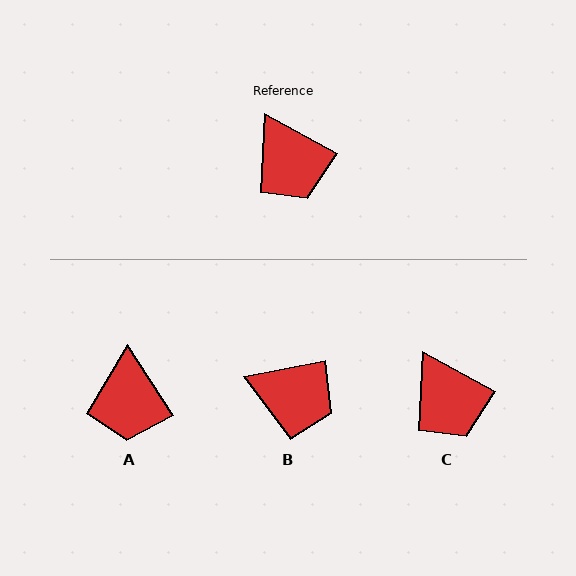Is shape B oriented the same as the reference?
No, it is off by about 40 degrees.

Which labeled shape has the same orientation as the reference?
C.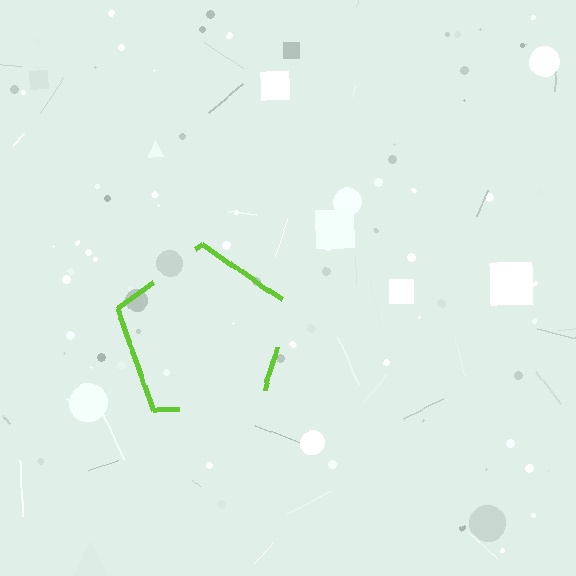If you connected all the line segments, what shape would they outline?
They would outline a pentagon.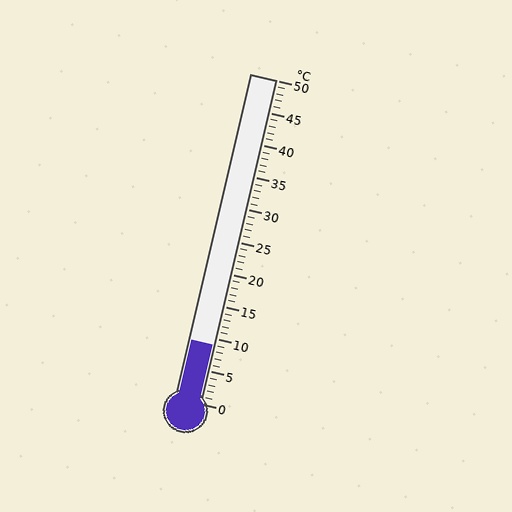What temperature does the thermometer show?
The thermometer shows approximately 9°C.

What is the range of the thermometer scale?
The thermometer scale ranges from 0°C to 50°C.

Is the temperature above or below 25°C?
The temperature is below 25°C.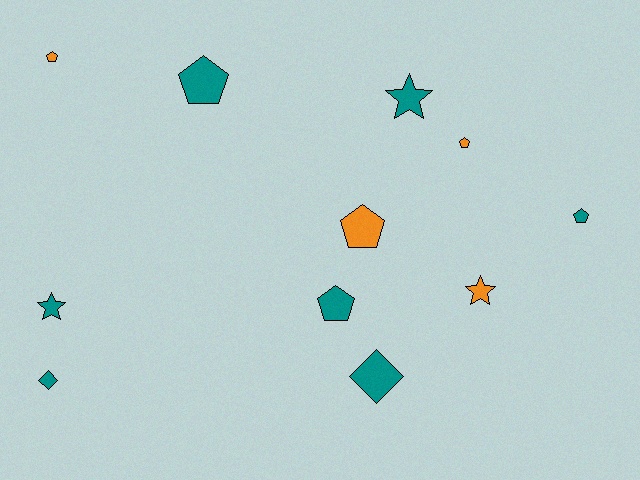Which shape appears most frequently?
Pentagon, with 6 objects.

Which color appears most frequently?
Teal, with 7 objects.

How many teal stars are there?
There are 2 teal stars.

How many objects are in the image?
There are 11 objects.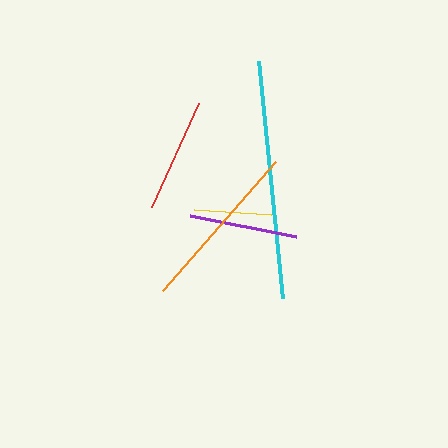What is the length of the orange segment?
The orange segment is approximately 171 pixels long.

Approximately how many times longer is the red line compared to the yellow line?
The red line is approximately 1.5 times the length of the yellow line.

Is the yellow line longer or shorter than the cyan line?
The cyan line is longer than the yellow line.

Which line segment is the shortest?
The yellow line is the shortest at approximately 78 pixels.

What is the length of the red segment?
The red segment is approximately 114 pixels long.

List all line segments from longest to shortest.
From longest to shortest: cyan, orange, red, purple, yellow.